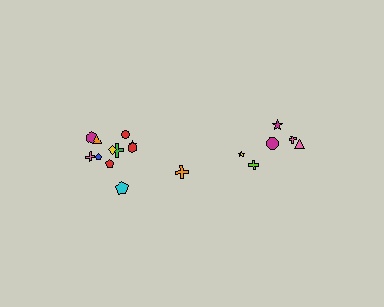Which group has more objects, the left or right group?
The left group.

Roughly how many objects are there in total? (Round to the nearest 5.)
Roughly 20 objects in total.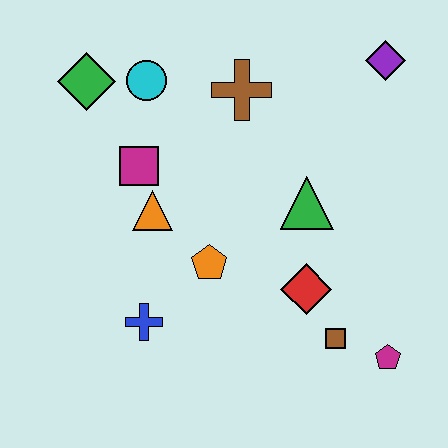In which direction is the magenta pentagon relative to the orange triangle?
The magenta pentagon is to the right of the orange triangle.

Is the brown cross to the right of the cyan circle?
Yes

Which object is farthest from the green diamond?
The magenta pentagon is farthest from the green diamond.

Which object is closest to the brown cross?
The cyan circle is closest to the brown cross.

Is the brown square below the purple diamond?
Yes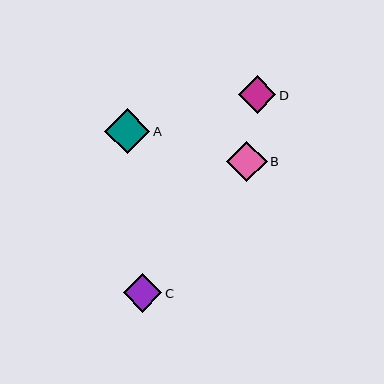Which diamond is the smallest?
Diamond D is the smallest with a size of approximately 38 pixels.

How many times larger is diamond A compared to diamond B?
Diamond A is approximately 1.1 times the size of diamond B.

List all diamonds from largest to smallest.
From largest to smallest: A, B, C, D.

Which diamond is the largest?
Diamond A is the largest with a size of approximately 45 pixels.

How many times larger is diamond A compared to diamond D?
Diamond A is approximately 1.2 times the size of diamond D.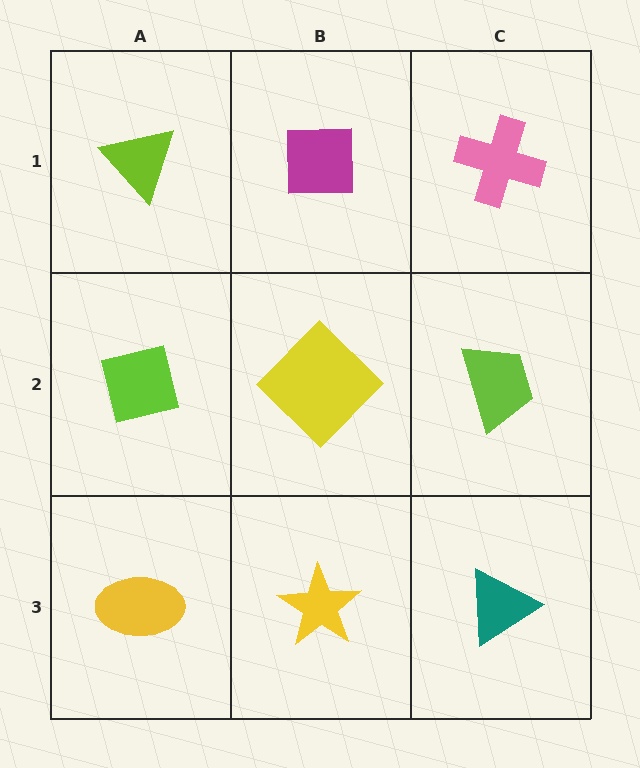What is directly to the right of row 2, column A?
A yellow diamond.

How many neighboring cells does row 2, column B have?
4.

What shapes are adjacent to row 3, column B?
A yellow diamond (row 2, column B), a yellow ellipse (row 3, column A), a teal triangle (row 3, column C).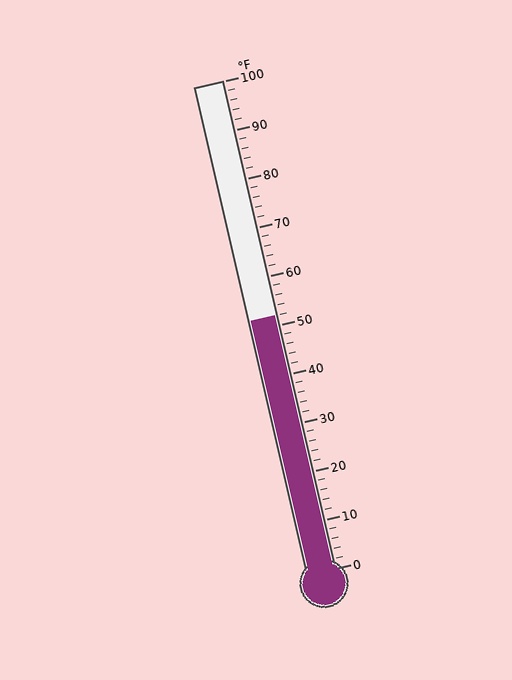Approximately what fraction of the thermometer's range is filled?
The thermometer is filled to approximately 50% of its range.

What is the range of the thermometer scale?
The thermometer scale ranges from 0°F to 100°F.